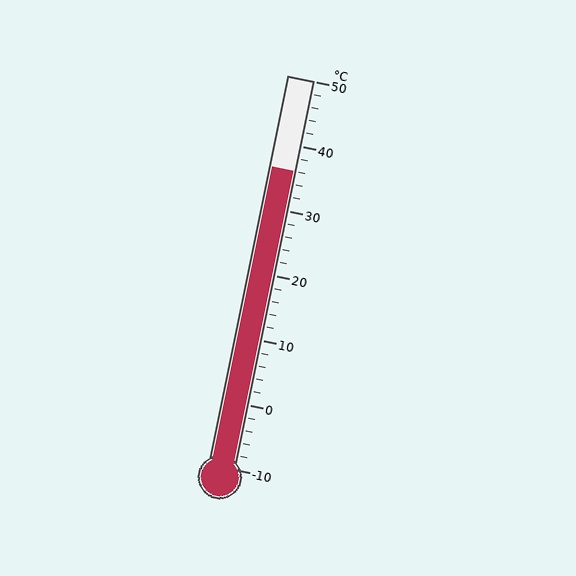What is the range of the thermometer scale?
The thermometer scale ranges from -10°C to 50°C.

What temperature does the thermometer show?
The thermometer shows approximately 36°C.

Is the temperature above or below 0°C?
The temperature is above 0°C.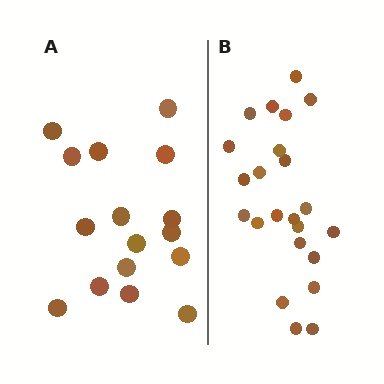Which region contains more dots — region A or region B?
Region B (the right region) has more dots.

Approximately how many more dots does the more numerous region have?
Region B has roughly 8 or so more dots than region A.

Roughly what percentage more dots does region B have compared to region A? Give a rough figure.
About 45% more.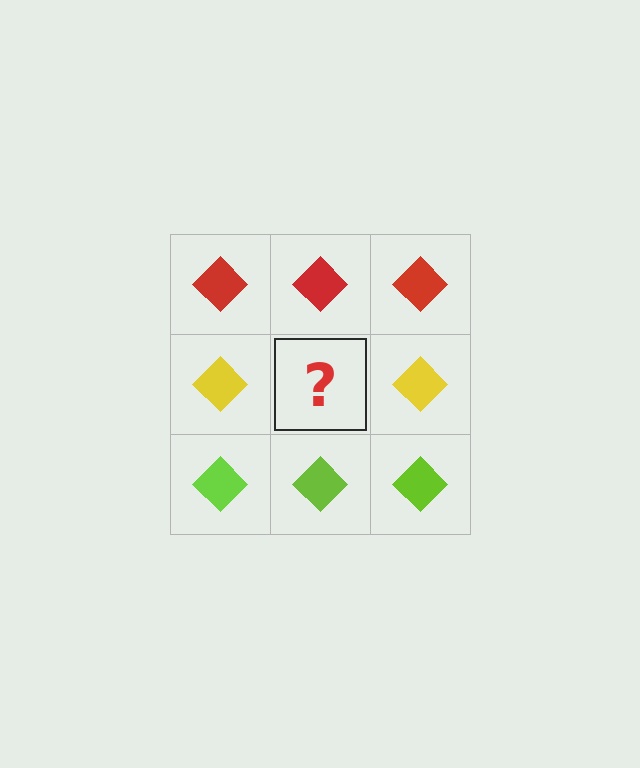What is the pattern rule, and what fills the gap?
The rule is that each row has a consistent color. The gap should be filled with a yellow diamond.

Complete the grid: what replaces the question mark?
The question mark should be replaced with a yellow diamond.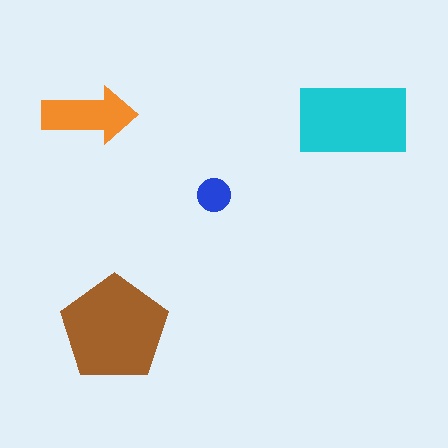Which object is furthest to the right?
The cyan rectangle is rightmost.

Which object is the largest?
The brown pentagon.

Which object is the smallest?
The blue circle.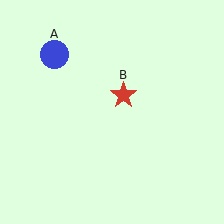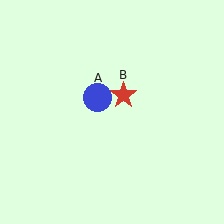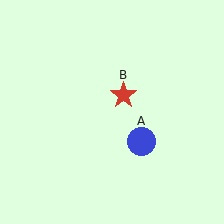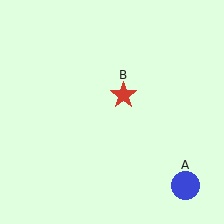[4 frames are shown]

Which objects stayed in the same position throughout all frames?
Red star (object B) remained stationary.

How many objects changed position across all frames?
1 object changed position: blue circle (object A).